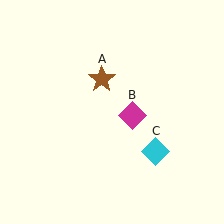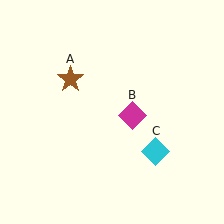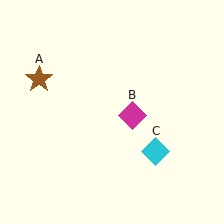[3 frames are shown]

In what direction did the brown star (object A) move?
The brown star (object A) moved left.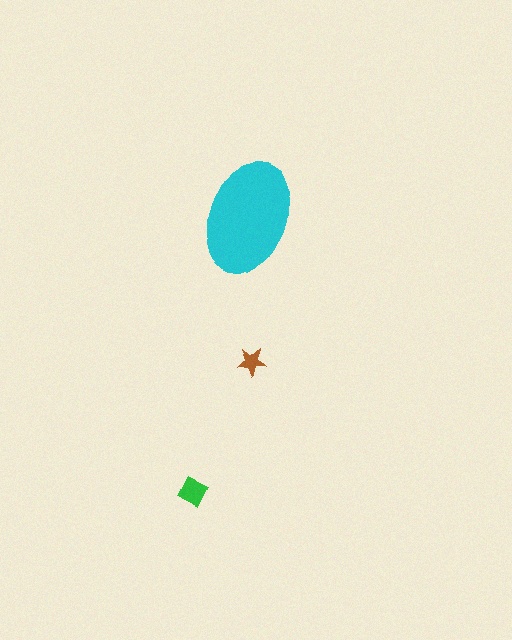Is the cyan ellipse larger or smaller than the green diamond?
Larger.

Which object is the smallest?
The brown star.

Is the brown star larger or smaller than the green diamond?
Smaller.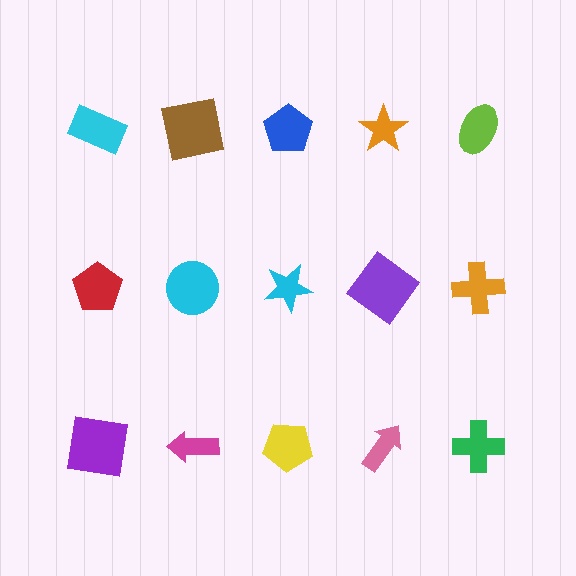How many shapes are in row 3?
5 shapes.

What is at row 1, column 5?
A lime ellipse.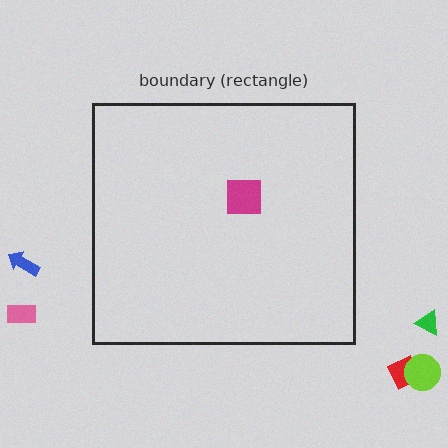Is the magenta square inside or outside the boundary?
Inside.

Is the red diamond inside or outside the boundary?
Outside.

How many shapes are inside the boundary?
1 inside, 5 outside.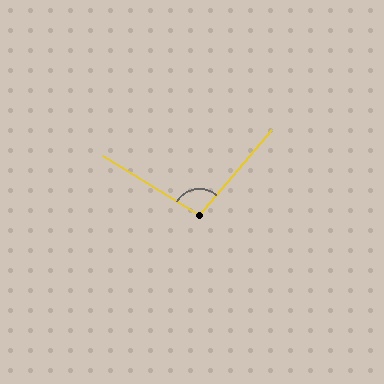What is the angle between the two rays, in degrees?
Approximately 98 degrees.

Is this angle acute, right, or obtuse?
It is obtuse.